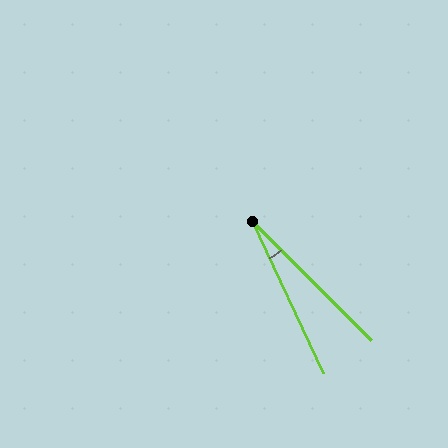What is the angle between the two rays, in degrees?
Approximately 20 degrees.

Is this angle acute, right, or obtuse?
It is acute.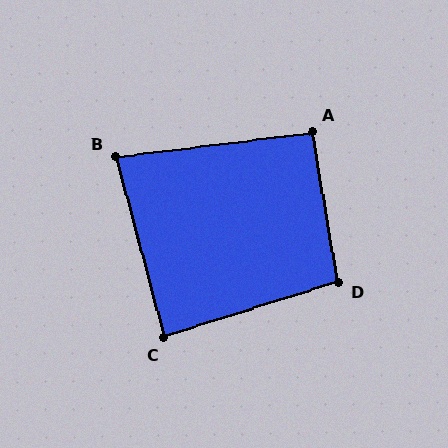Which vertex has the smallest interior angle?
B, at approximately 82 degrees.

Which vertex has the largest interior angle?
D, at approximately 98 degrees.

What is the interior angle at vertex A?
Approximately 92 degrees (approximately right).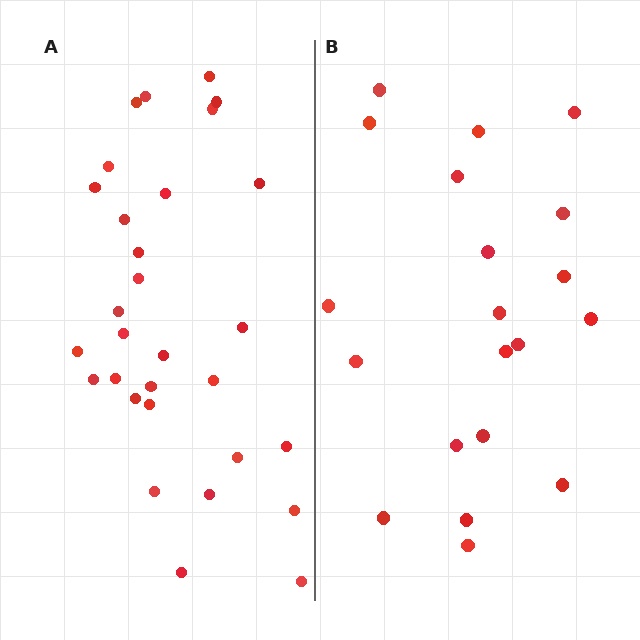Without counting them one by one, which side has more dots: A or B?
Region A (the left region) has more dots.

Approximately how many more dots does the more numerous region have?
Region A has roughly 10 or so more dots than region B.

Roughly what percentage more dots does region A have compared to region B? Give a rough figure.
About 50% more.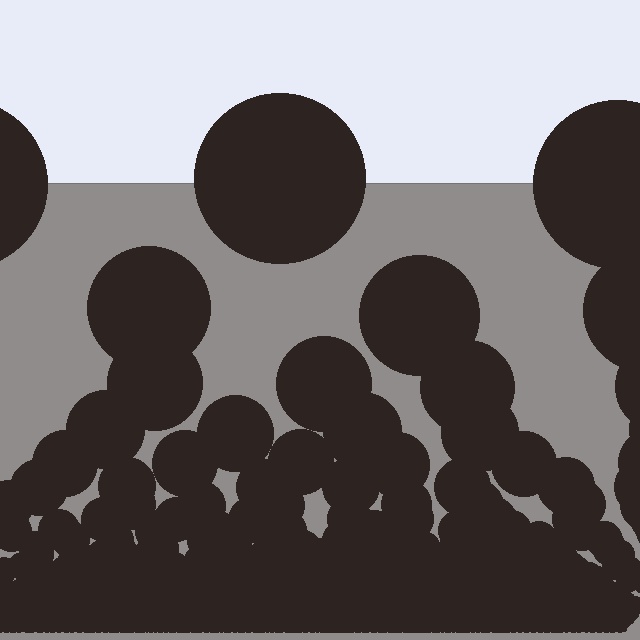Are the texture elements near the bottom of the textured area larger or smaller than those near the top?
Smaller. The gradient is inverted — elements near the bottom are smaller and denser.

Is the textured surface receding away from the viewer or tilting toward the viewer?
The surface appears to tilt toward the viewer. Texture elements get larger and sparser toward the top.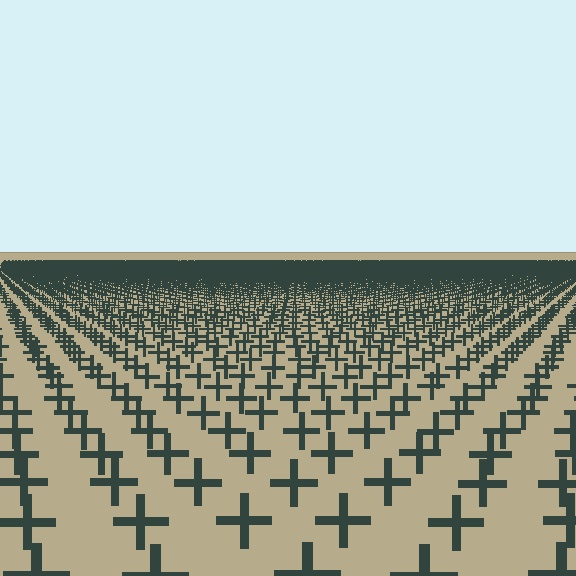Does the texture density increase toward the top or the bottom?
Density increases toward the top.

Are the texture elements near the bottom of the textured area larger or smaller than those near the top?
Larger. Near the bottom, elements are closer to the viewer and appear at a bigger on-screen size.